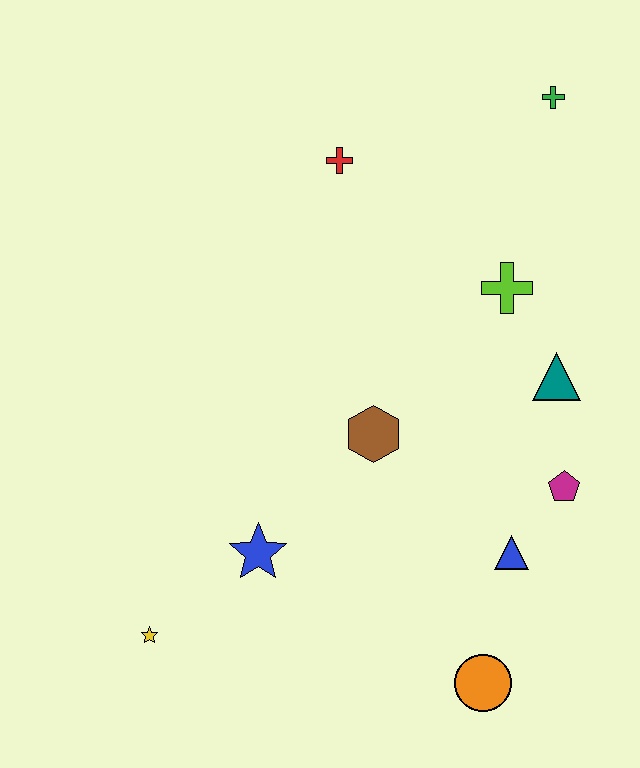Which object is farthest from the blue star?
The green cross is farthest from the blue star.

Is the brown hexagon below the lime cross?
Yes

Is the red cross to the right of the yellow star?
Yes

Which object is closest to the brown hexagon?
The blue star is closest to the brown hexagon.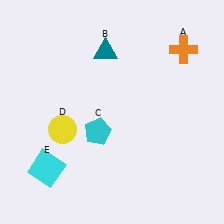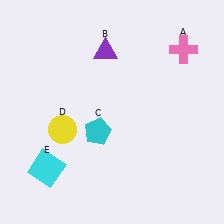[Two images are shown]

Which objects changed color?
A changed from orange to pink. B changed from teal to purple.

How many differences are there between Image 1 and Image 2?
There are 2 differences between the two images.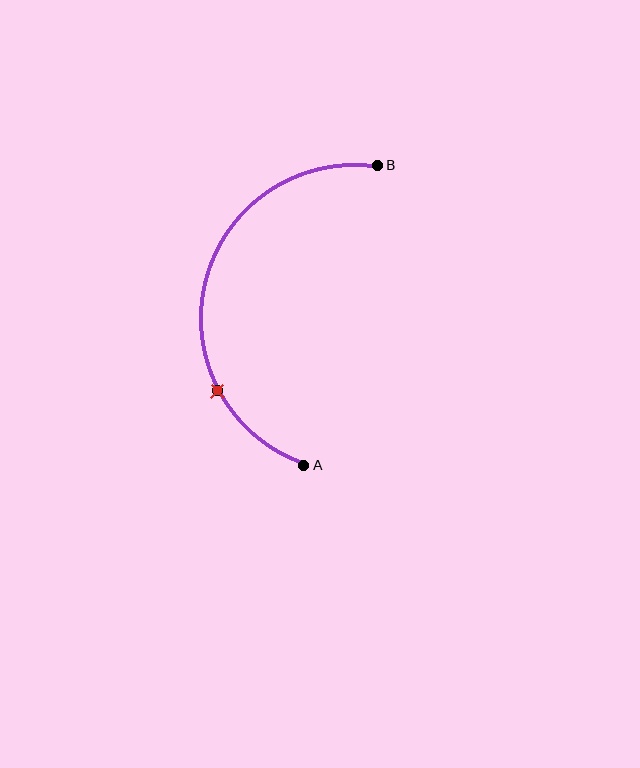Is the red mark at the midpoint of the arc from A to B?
No. The red mark lies on the arc but is closer to endpoint A. The arc midpoint would be at the point on the curve equidistant along the arc from both A and B.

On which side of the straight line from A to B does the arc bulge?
The arc bulges to the left of the straight line connecting A and B.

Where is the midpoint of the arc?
The arc midpoint is the point on the curve farthest from the straight line joining A and B. It sits to the left of that line.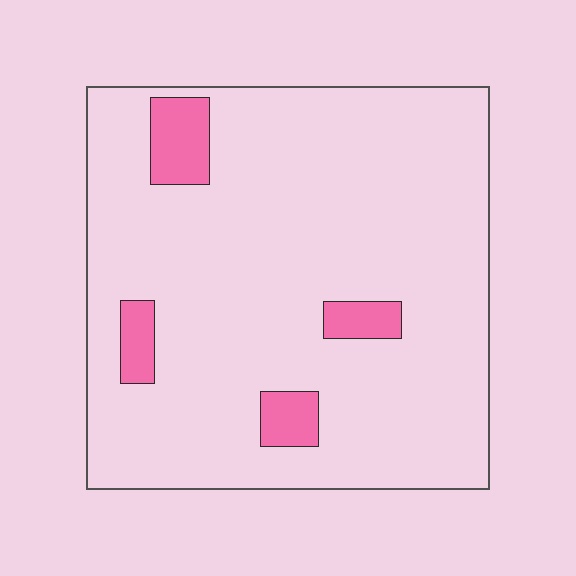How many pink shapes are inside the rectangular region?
4.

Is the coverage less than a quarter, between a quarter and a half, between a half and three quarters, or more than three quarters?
Less than a quarter.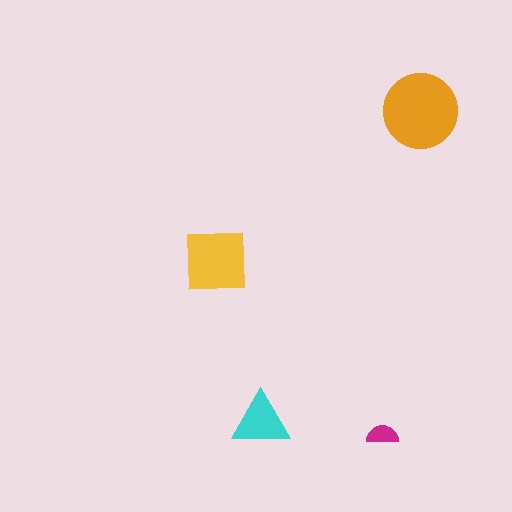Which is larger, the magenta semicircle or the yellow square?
The yellow square.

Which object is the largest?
The orange circle.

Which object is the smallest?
The magenta semicircle.